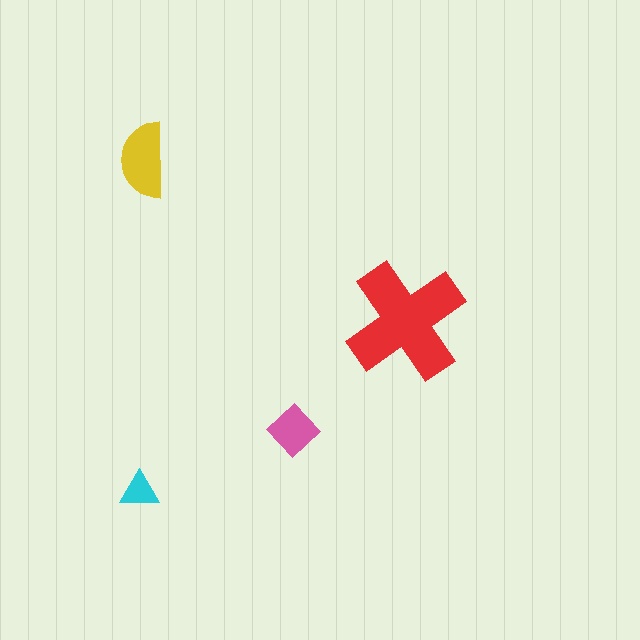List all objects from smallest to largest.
The cyan triangle, the pink diamond, the yellow semicircle, the red cross.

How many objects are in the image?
There are 4 objects in the image.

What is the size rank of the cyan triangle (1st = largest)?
4th.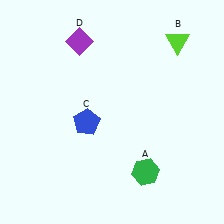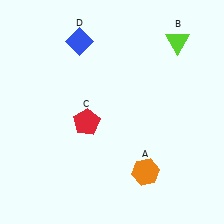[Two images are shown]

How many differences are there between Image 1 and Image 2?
There are 3 differences between the two images.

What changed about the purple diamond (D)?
In Image 1, D is purple. In Image 2, it changed to blue.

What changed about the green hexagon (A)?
In Image 1, A is green. In Image 2, it changed to orange.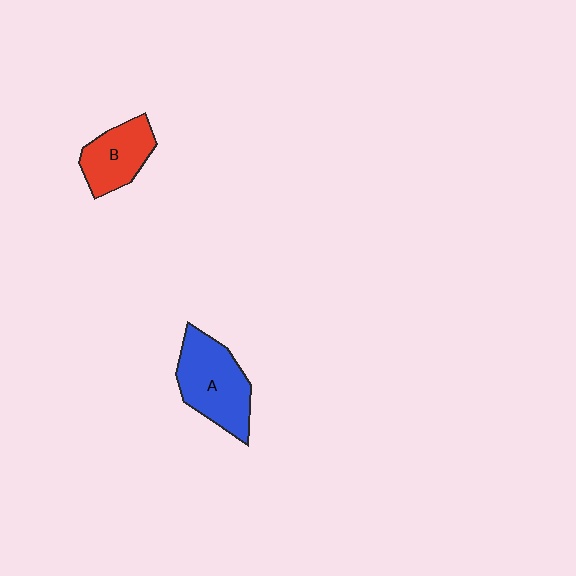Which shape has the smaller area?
Shape B (red).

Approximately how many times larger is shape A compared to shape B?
Approximately 1.4 times.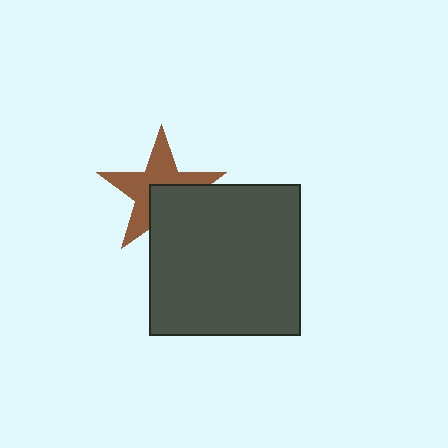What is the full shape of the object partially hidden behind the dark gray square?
The partially hidden object is a brown star.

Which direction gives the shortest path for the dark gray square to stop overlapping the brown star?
Moving toward the lower-right gives the shortest separation.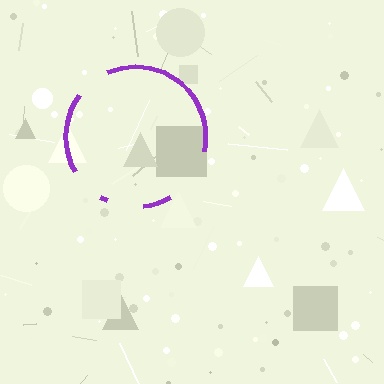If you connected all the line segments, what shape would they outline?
They would outline a circle.